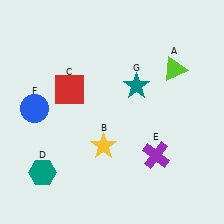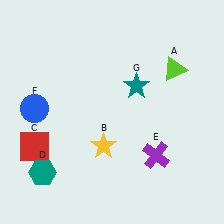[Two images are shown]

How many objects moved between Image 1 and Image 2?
1 object moved between the two images.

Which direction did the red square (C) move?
The red square (C) moved down.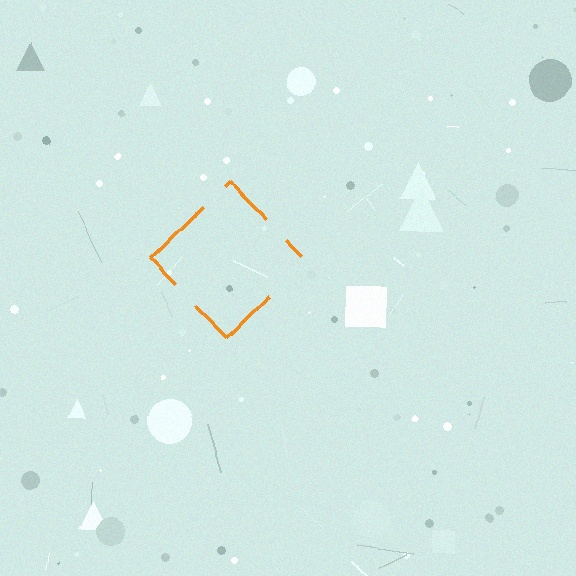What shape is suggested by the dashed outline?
The dashed outline suggests a diamond.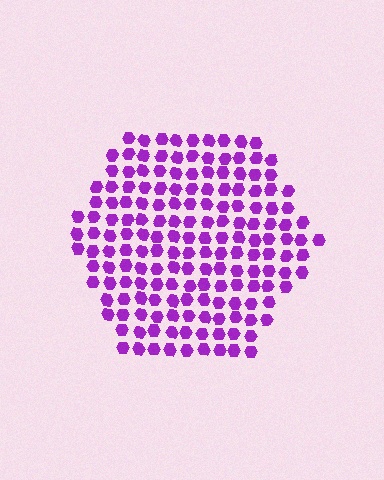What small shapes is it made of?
It is made of small hexagons.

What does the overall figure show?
The overall figure shows a hexagon.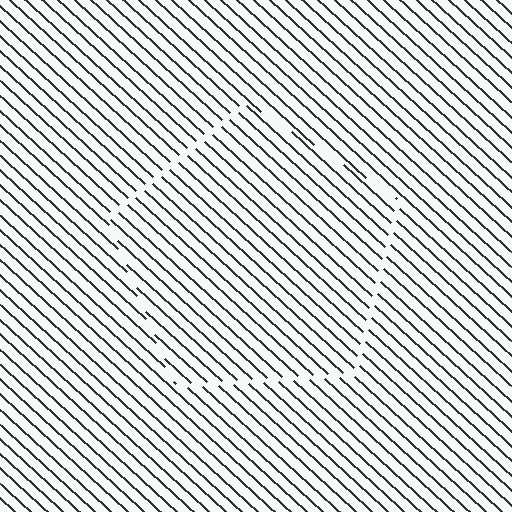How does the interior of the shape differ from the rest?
The interior of the shape contains the same grating, shifted by half a period — the contour is defined by the phase discontinuity where line-ends from the inner and outer gratings abut.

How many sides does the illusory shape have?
5 sides — the line-ends trace a pentagon.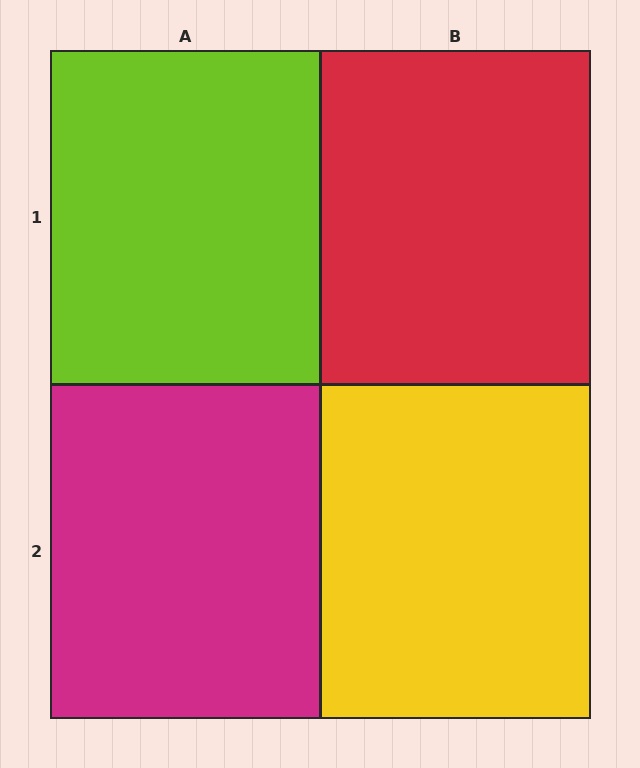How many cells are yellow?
1 cell is yellow.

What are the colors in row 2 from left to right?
Magenta, yellow.